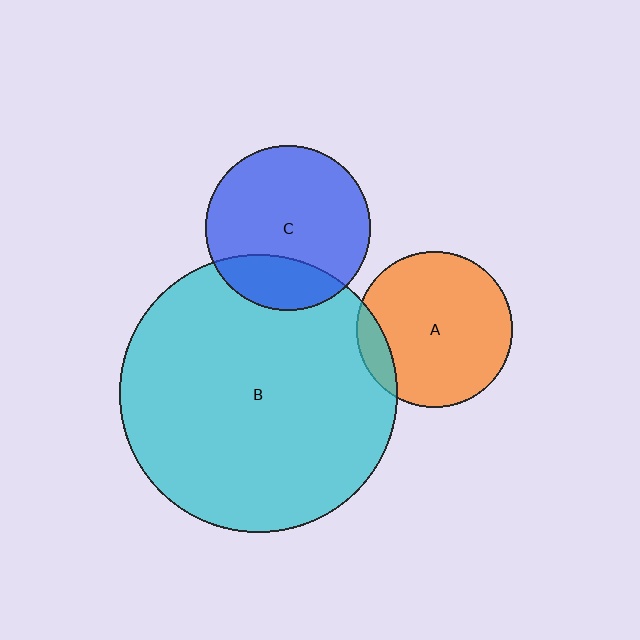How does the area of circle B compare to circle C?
Approximately 2.8 times.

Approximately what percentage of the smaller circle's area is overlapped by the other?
Approximately 25%.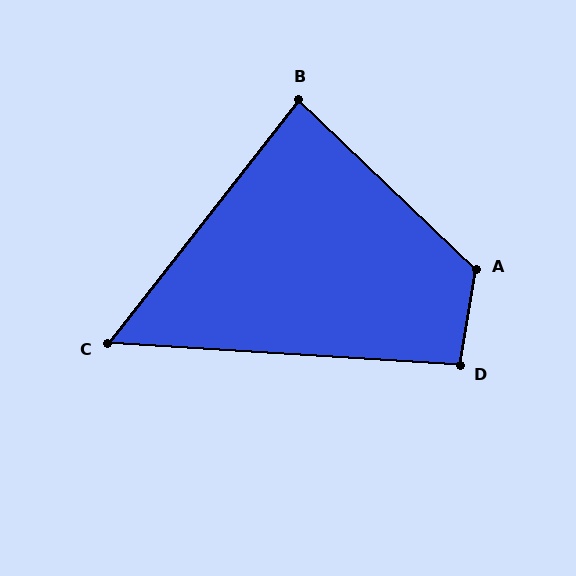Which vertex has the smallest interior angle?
C, at approximately 56 degrees.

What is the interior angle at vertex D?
Approximately 96 degrees (obtuse).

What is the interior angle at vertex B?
Approximately 84 degrees (acute).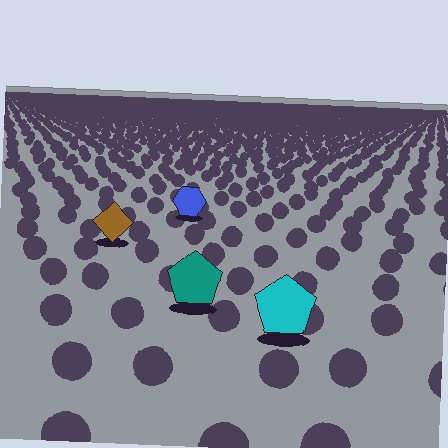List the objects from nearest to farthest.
From nearest to farthest: the cyan pentagon, the teal pentagon, the brown diamond, the blue hexagon.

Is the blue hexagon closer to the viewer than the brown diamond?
No. The brown diamond is closer — you can tell from the texture gradient: the ground texture is coarser near it.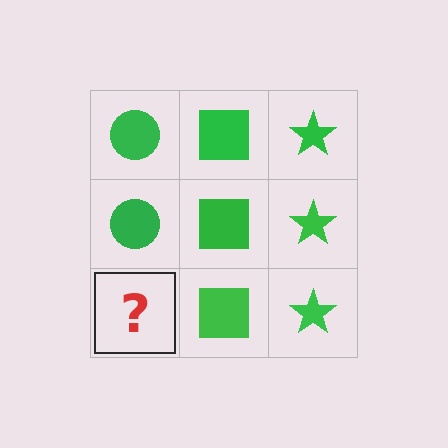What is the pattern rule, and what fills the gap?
The rule is that each column has a consistent shape. The gap should be filled with a green circle.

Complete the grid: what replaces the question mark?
The question mark should be replaced with a green circle.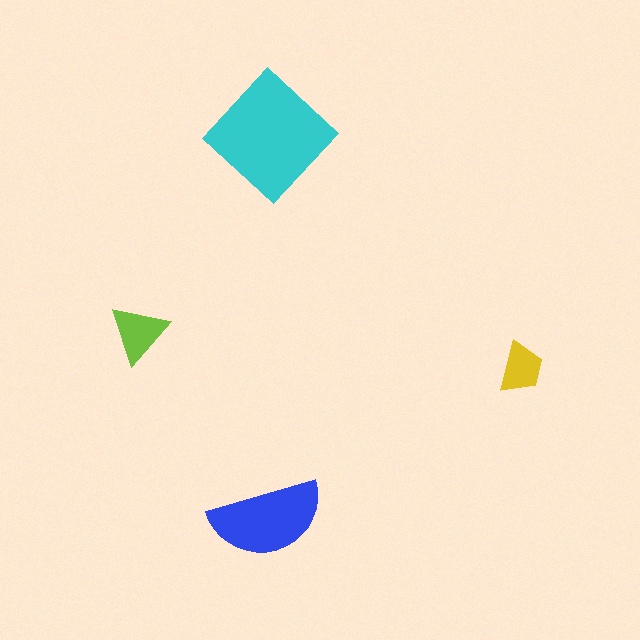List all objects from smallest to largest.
The yellow trapezoid, the lime triangle, the blue semicircle, the cyan diamond.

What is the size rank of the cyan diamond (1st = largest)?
1st.